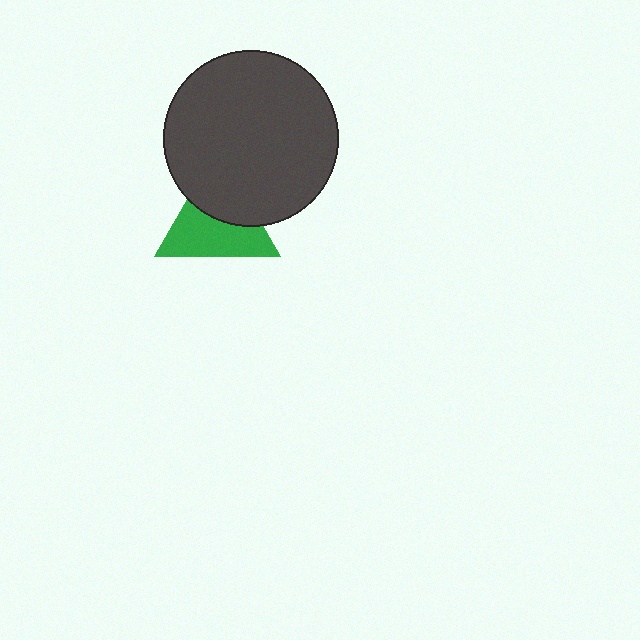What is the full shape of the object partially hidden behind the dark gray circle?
The partially hidden object is a green triangle.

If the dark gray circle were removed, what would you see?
You would see the complete green triangle.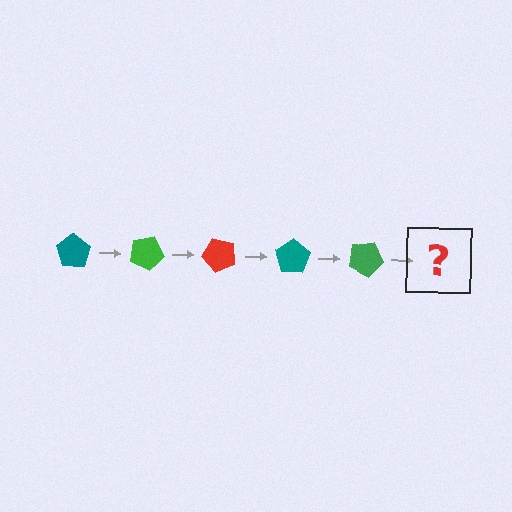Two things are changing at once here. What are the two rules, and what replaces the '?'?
The two rules are that it rotates 25 degrees each step and the color cycles through teal, green, and red. The '?' should be a red pentagon, rotated 125 degrees from the start.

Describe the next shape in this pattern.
It should be a red pentagon, rotated 125 degrees from the start.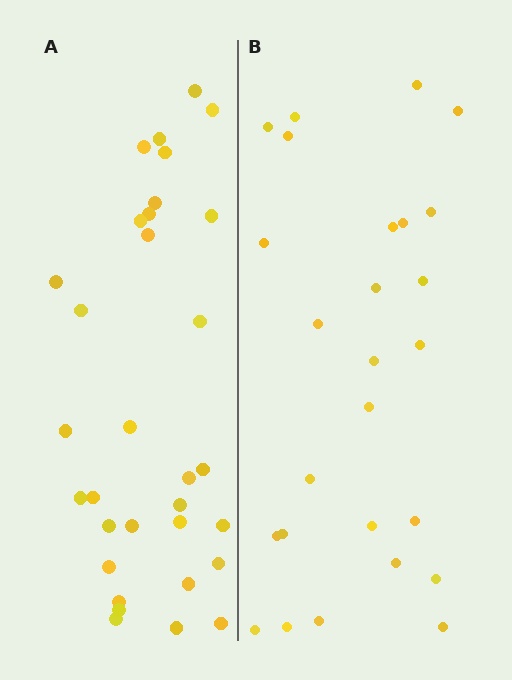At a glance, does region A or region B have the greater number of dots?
Region A (the left region) has more dots.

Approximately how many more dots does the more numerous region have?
Region A has about 6 more dots than region B.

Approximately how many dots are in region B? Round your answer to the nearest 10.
About 30 dots. (The exact count is 26, which rounds to 30.)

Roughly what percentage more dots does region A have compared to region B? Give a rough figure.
About 25% more.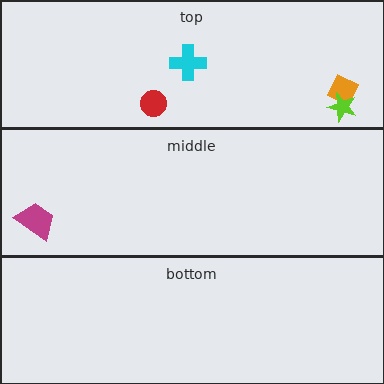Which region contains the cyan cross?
The top region.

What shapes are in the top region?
The cyan cross, the orange diamond, the lime star, the red circle.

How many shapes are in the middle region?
1.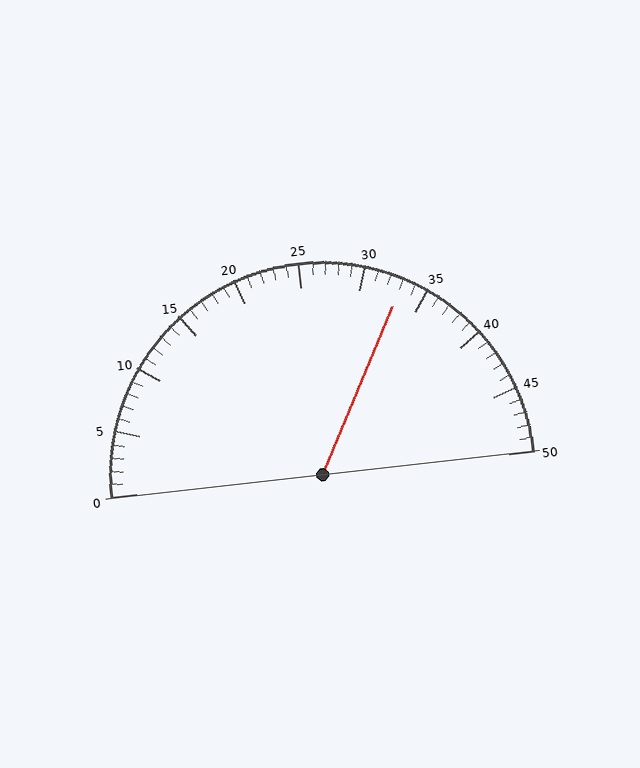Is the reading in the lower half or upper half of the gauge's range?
The reading is in the upper half of the range (0 to 50).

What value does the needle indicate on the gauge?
The needle indicates approximately 33.